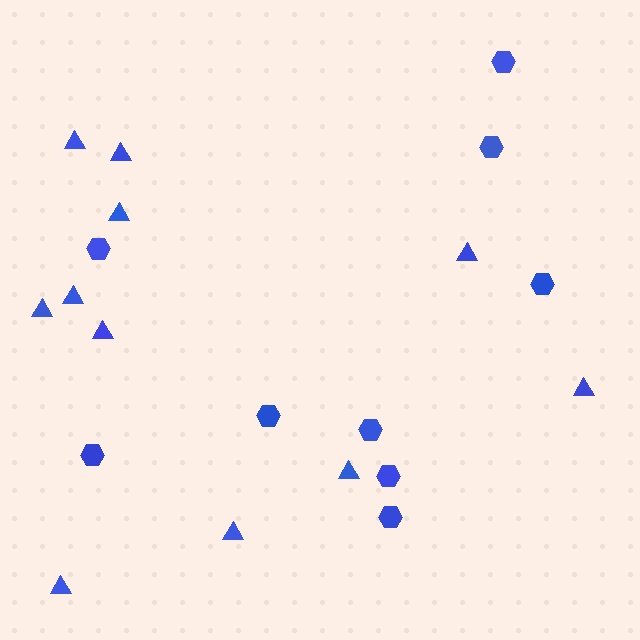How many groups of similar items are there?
There are 2 groups: one group of hexagons (9) and one group of triangles (11).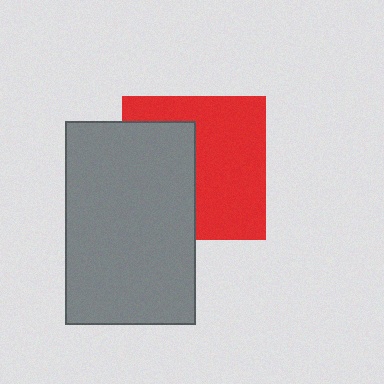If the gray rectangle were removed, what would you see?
You would see the complete red square.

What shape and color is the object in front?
The object in front is a gray rectangle.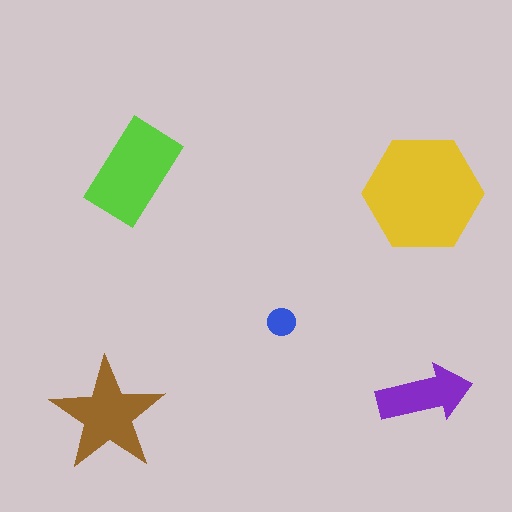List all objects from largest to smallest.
The yellow hexagon, the lime rectangle, the brown star, the purple arrow, the blue circle.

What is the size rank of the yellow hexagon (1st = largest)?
1st.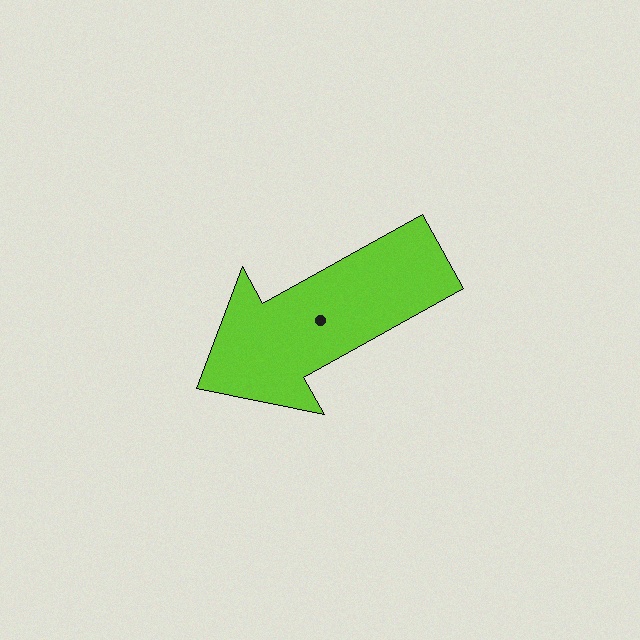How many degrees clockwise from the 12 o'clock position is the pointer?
Approximately 241 degrees.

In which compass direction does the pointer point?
Southwest.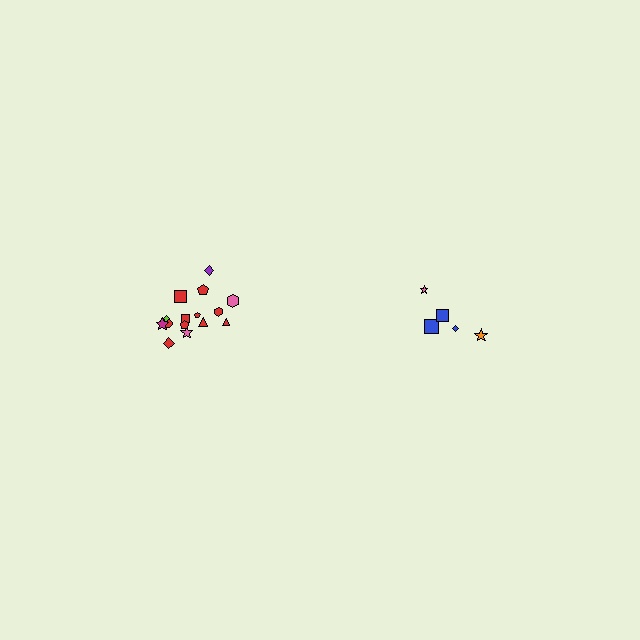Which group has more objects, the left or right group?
The left group.